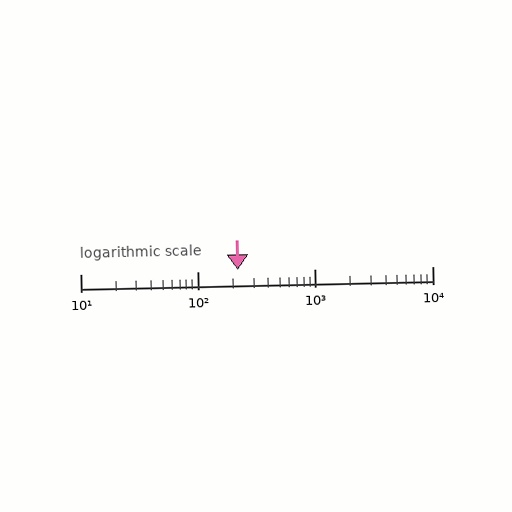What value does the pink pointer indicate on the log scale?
The pointer indicates approximately 220.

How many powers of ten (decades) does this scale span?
The scale spans 3 decades, from 10 to 10000.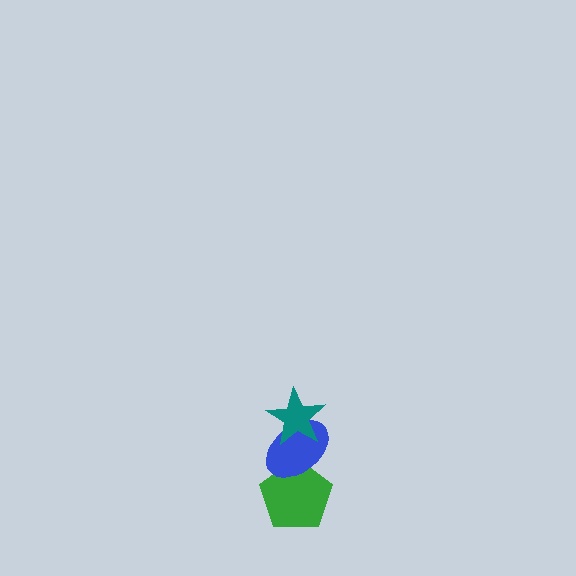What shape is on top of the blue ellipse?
The teal star is on top of the blue ellipse.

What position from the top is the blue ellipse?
The blue ellipse is 2nd from the top.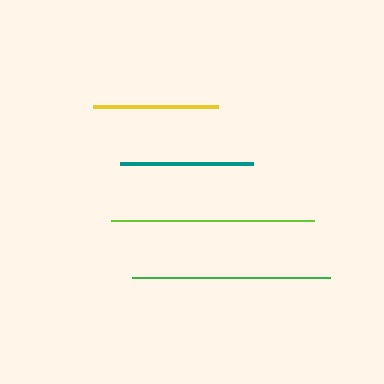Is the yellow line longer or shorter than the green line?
The green line is longer than the yellow line.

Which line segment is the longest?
The lime line is the longest at approximately 203 pixels.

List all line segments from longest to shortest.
From longest to shortest: lime, green, teal, yellow.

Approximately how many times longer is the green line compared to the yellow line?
The green line is approximately 1.6 times the length of the yellow line.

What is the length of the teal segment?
The teal segment is approximately 133 pixels long.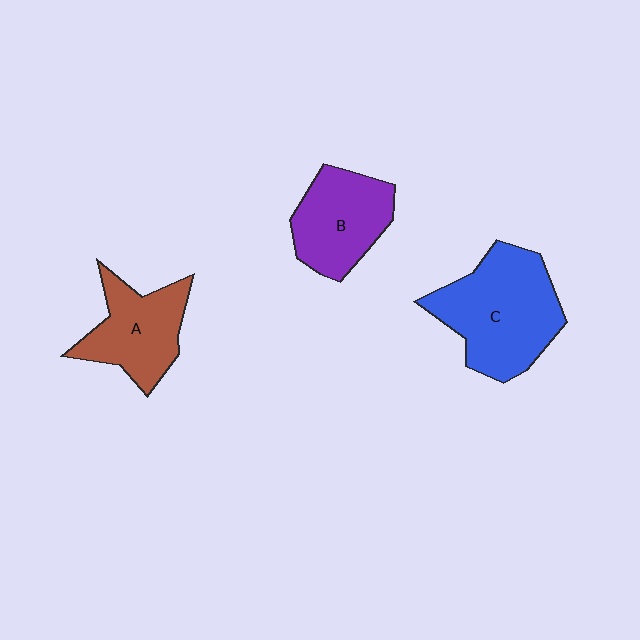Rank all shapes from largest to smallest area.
From largest to smallest: C (blue), B (purple), A (brown).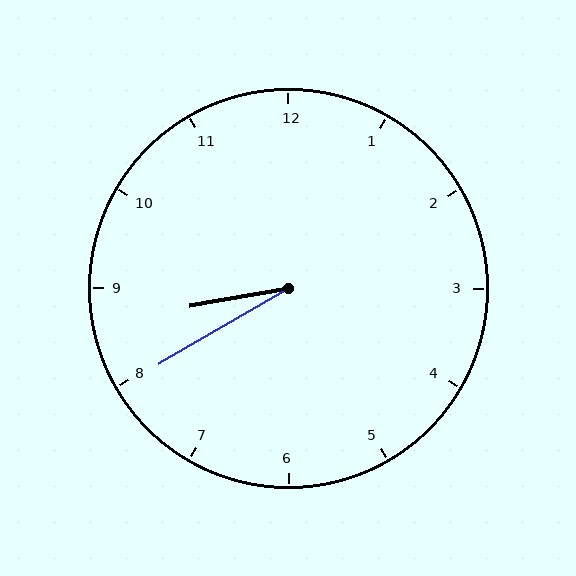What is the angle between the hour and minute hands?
Approximately 20 degrees.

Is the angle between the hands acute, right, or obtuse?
It is acute.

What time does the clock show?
8:40.